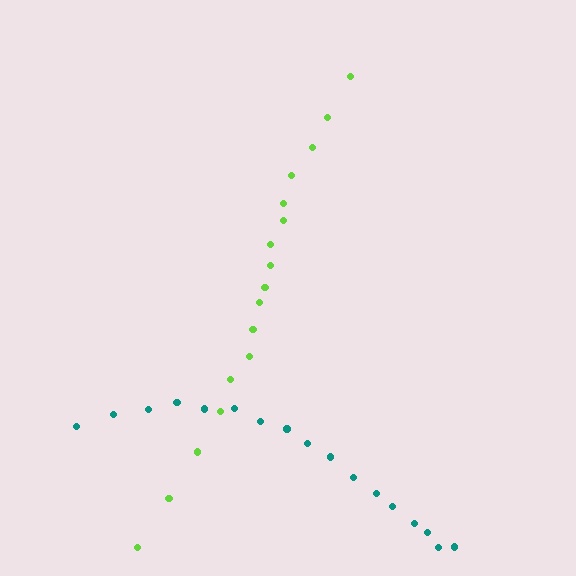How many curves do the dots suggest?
There are 2 distinct paths.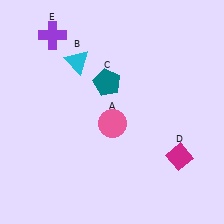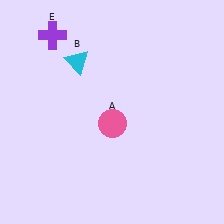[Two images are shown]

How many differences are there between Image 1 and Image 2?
There are 2 differences between the two images.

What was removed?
The magenta diamond (D), the teal pentagon (C) were removed in Image 2.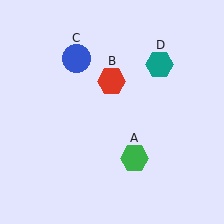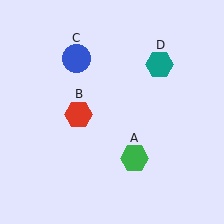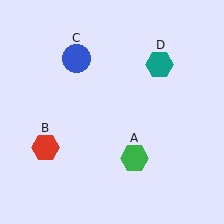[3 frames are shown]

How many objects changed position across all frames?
1 object changed position: red hexagon (object B).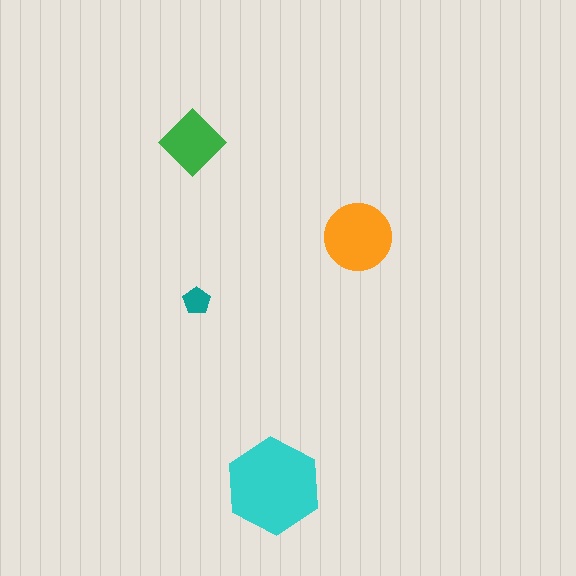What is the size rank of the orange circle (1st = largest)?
2nd.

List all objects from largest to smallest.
The cyan hexagon, the orange circle, the green diamond, the teal pentagon.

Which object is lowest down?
The cyan hexagon is bottommost.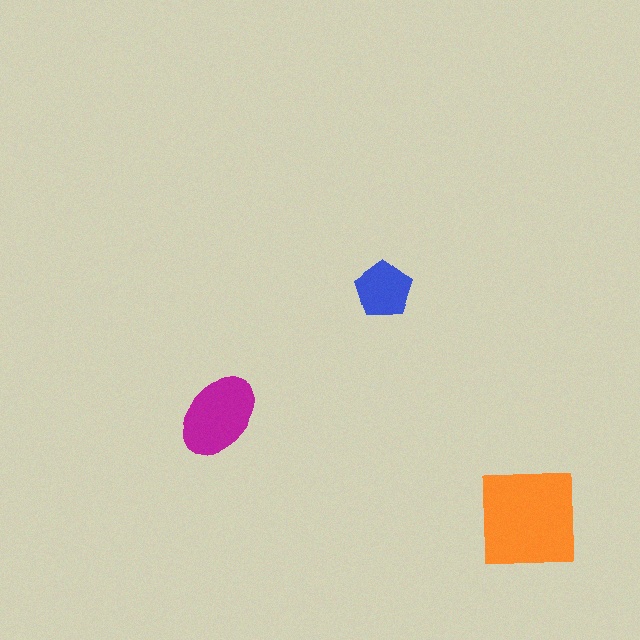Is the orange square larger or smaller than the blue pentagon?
Larger.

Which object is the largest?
The orange square.